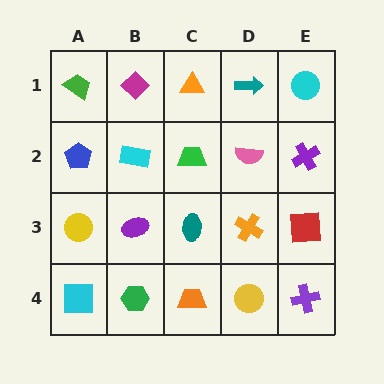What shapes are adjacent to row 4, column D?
An orange cross (row 3, column D), an orange trapezoid (row 4, column C), a purple cross (row 4, column E).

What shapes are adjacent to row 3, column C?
A green trapezoid (row 2, column C), an orange trapezoid (row 4, column C), a purple ellipse (row 3, column B), an orange cross (row 3, column D).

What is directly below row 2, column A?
A yellow circle.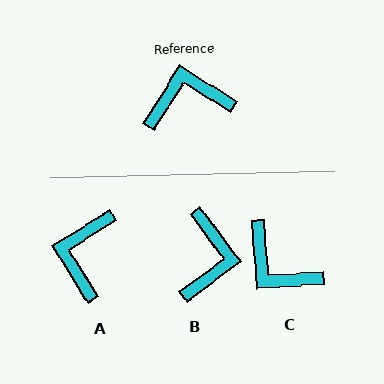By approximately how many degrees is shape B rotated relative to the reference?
Approximately 111 degrees clockwise.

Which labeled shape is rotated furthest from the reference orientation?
C, about 126 degrees away.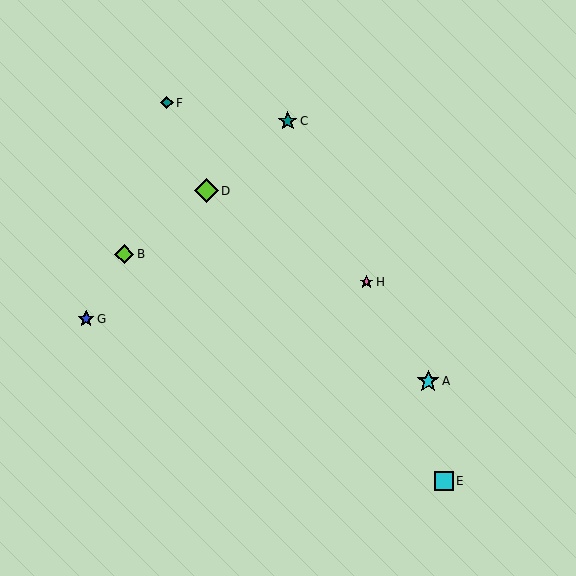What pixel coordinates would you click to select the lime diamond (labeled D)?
Click at (206, 191) to select the lime diamond D.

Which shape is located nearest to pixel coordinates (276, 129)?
The teal star (labeled C) at (288, 121) is nearest to that location.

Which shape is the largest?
The lime diamond (labeled D) is the largest.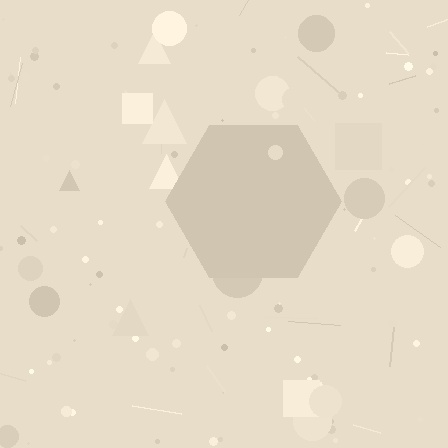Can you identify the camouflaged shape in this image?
The camouflaged shape is a hexagon.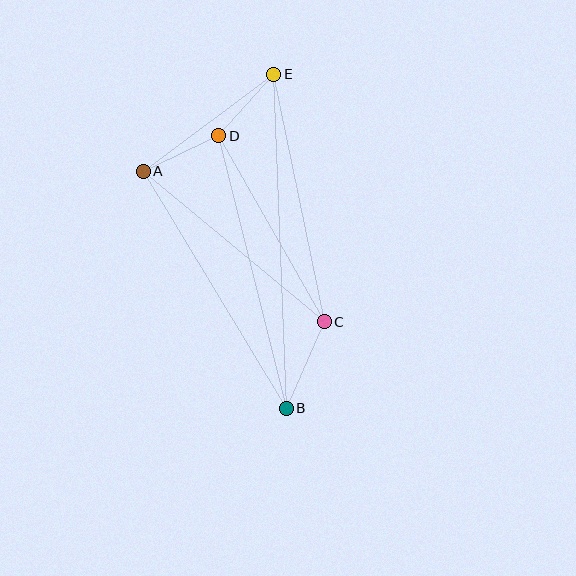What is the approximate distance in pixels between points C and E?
The distance between C and E is approximately 252 pixels.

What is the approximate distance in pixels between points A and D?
The distance between A and D is approximately 84 pixels.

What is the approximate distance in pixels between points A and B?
The distance between A and B is approximately 277 pixels.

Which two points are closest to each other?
Points D and E are closest to each other.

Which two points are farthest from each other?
Points B and E are farthest from each other.